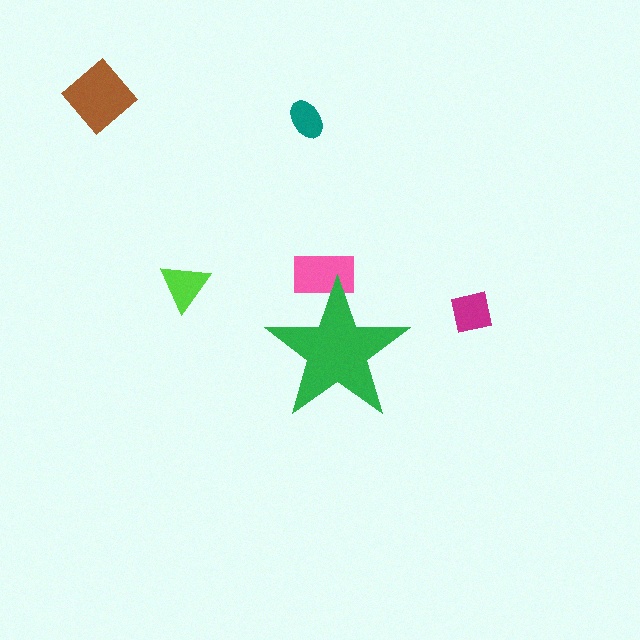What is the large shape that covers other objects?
A green star.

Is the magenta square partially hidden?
No, the magenta square is fully visible.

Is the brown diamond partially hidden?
No, the brown diamond is fully visible.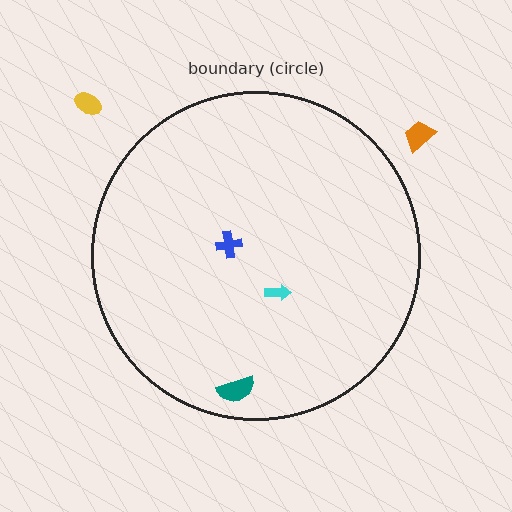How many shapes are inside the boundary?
3 inside, 2 outside.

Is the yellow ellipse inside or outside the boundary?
Outside.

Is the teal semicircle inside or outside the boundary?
Inside.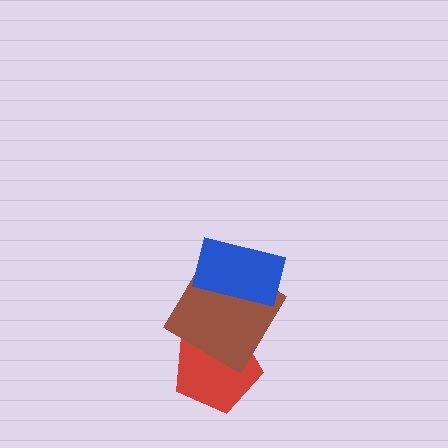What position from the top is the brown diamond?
The brown diamond is 2nd from the top.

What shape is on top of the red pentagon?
The brown diamond is on top of the red pentagon.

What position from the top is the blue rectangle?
The blue rectangle is 1st from the top.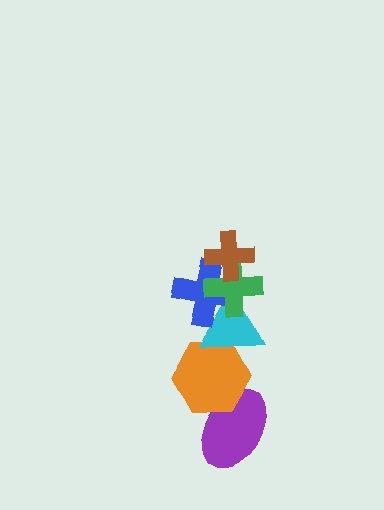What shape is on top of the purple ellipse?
The orange hexagon is on top of the purple ellipse.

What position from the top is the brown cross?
The brown cross is 1st from the top.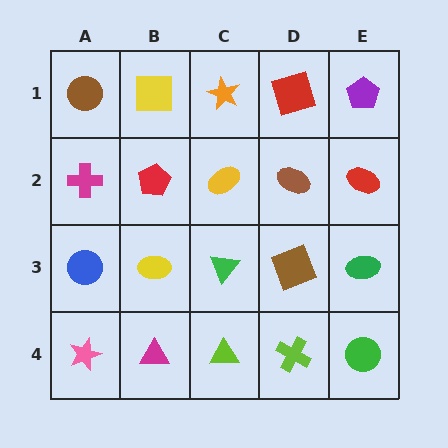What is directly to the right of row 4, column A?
A magenta triangle.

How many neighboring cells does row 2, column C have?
4.